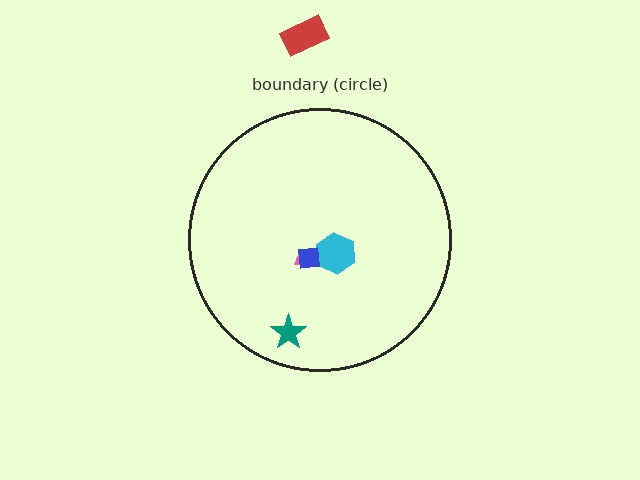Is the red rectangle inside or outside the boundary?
Outside.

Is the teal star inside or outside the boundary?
Inside.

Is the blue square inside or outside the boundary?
Inside.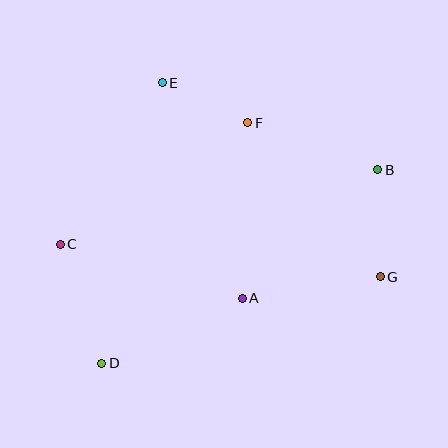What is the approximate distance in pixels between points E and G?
The distance between E and G is approximately 291 pixels.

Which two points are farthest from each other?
Points B and D are farthest from each other.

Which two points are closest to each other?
Points E and F are closest to each other.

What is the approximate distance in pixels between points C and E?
The distance between C and E is approximately 192 pixels.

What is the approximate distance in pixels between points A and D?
The distance between A and D is approximately 155 pixels.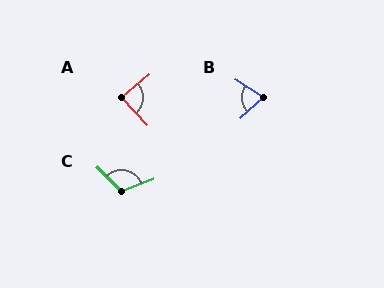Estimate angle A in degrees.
Approximately 87 degrees.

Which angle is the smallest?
B, at approximately 74 degrees.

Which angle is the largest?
C, at approximately 113 degrees.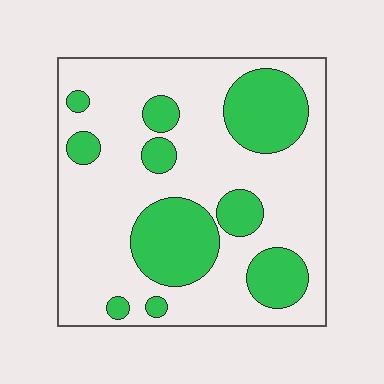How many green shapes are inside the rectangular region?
10.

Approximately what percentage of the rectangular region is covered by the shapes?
Approximately 30%.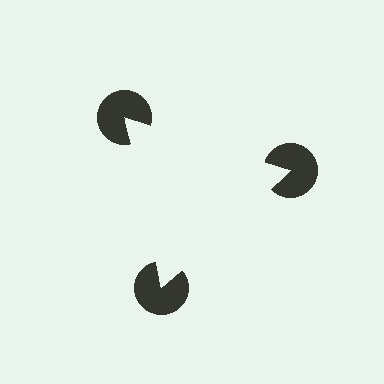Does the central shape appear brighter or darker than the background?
It typically appears slightly brighter than the background, even though no actual brightness change is drawn.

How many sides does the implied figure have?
3 sides.